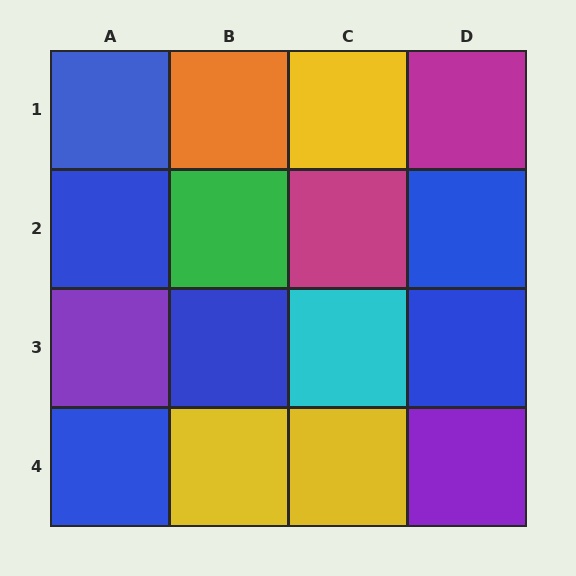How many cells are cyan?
1 cell is cyan.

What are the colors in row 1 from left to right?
Blue, orange, yellow, magenta.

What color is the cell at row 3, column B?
Blue.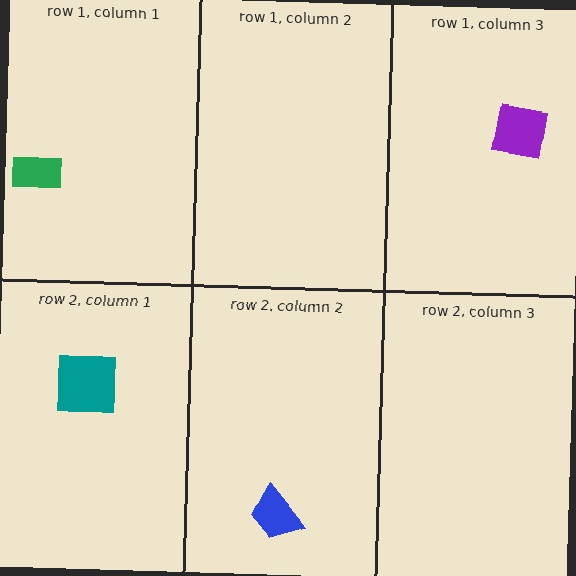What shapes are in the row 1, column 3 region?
The purple square.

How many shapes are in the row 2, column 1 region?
1.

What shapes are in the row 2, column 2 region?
The blue trapezoid.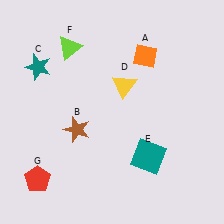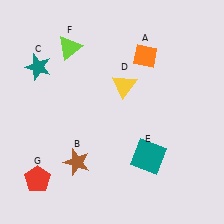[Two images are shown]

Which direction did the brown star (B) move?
The brown star (B) moved down.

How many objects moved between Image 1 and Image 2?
1 object moved between the two images.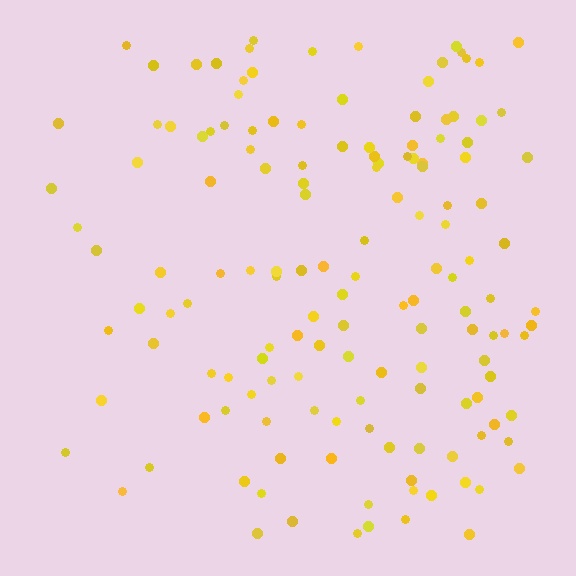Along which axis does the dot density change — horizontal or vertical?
Horizontal.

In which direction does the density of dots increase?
From left to right, with the right side densest.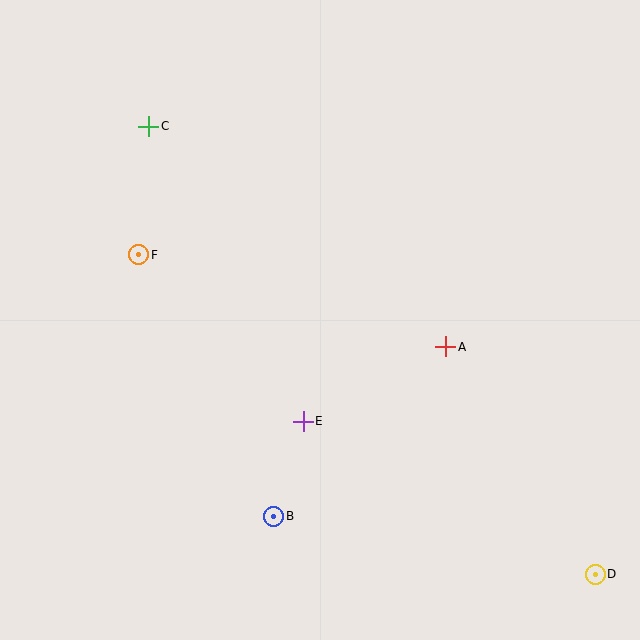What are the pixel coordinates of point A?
Point A is at (446, 347).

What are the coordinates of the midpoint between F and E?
The midpoint between F and E is at (221, 338).